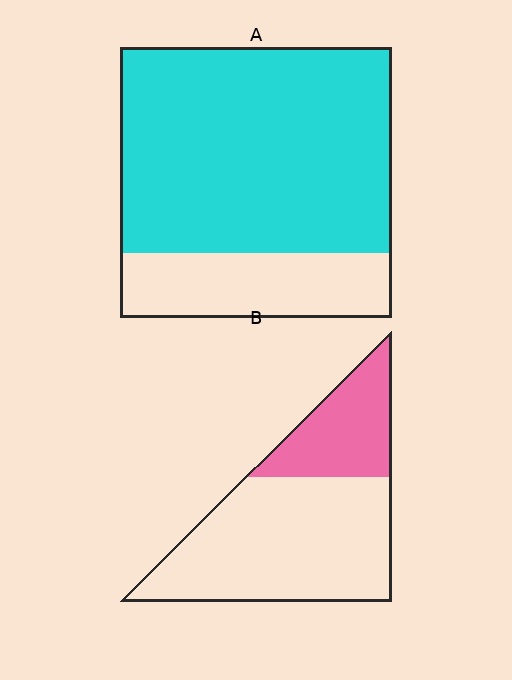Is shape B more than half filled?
No.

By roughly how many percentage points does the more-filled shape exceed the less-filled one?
By roughly 45 percentage points (A over B).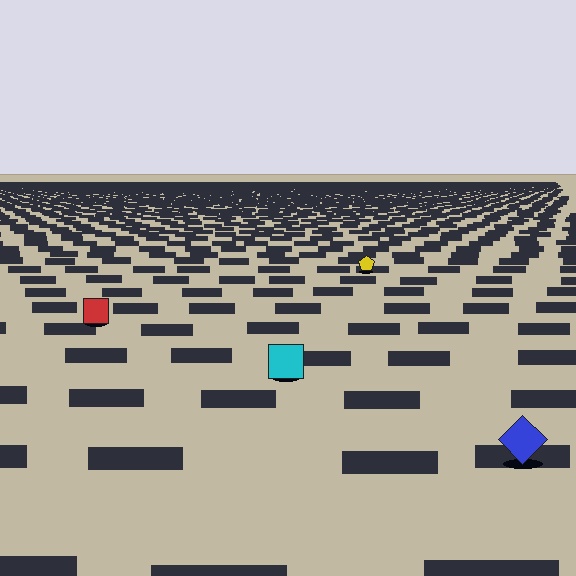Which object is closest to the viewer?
The blue diamond is closest. The texture marks near it are larger and more spread out.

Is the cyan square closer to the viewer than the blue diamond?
No. The blue diamond is closer — you can tell from the texture gradient: the ground texture is coarser near it.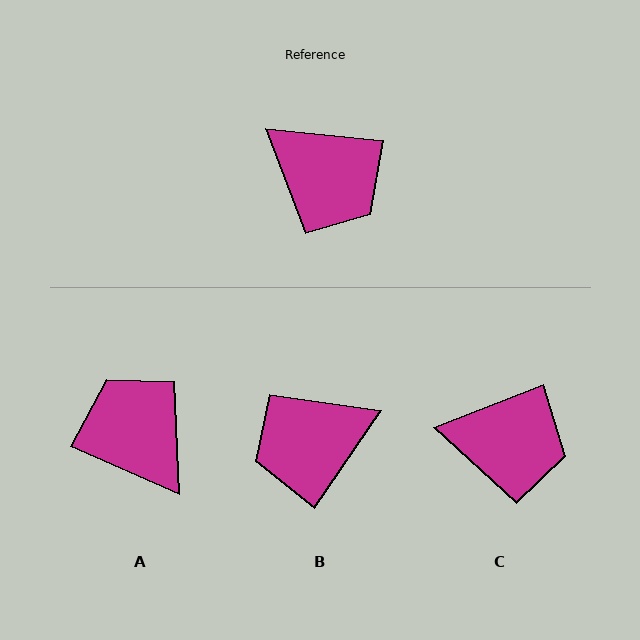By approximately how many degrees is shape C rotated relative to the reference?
Approximately 27 degrees counter-clockwise.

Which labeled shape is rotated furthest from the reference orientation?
A, about 162 degrees away.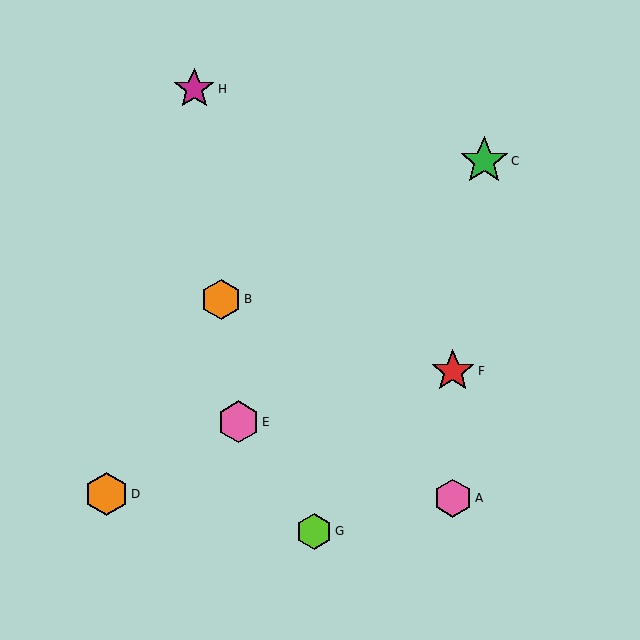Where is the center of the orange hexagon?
The center of the orange hexagon is at (221, 299).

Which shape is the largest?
The green star (labeled C) is the largest.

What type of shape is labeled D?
Shape D is an orange hexagon.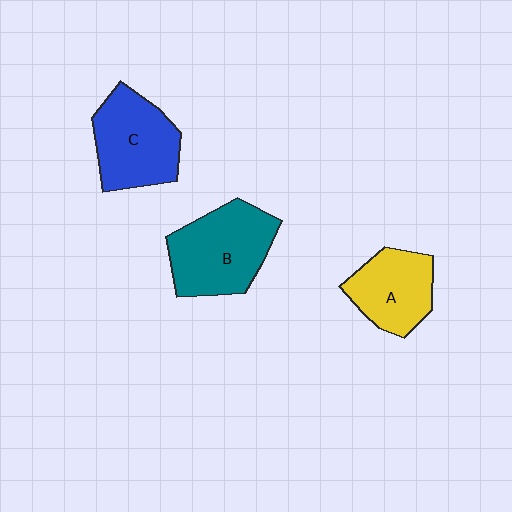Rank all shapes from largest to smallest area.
From largest to smallest: B (teal), C (blue), A (yellow).